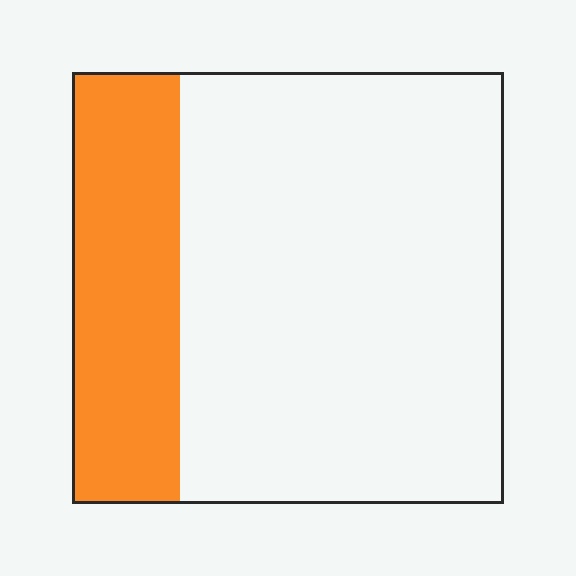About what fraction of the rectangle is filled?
About one quarter (1/4).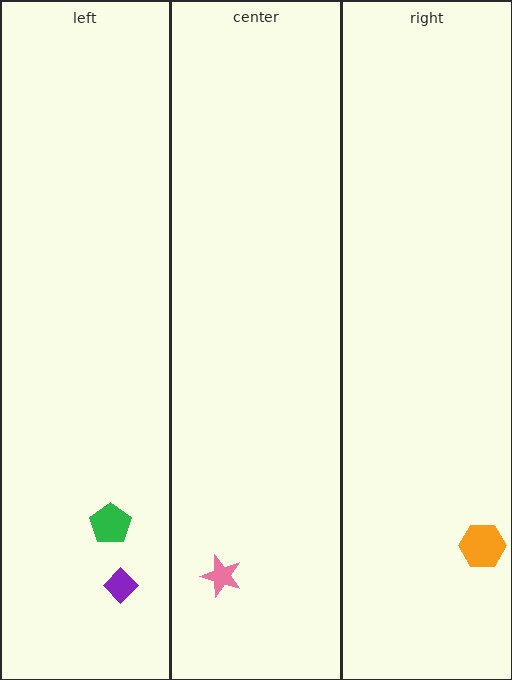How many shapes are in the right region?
1.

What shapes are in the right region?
The orange hexagon.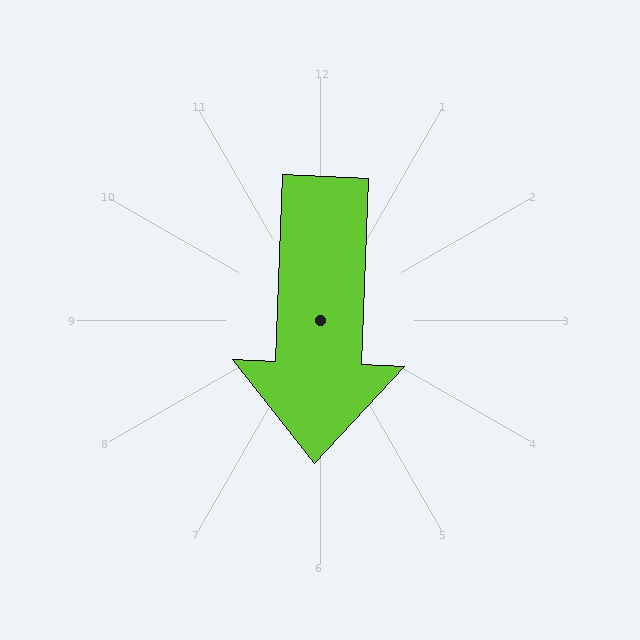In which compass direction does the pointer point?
South.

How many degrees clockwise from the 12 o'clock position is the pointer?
Approximately 182 degrees.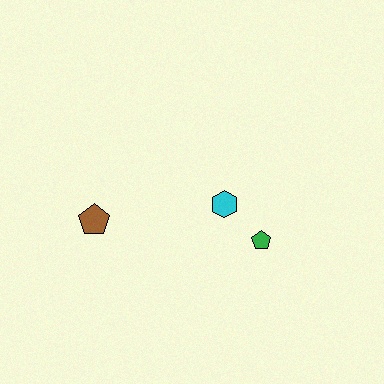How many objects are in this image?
There are 3 objects.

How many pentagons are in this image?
There are 2 pentagons.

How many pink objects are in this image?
There are no pink objects.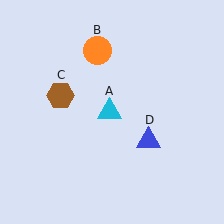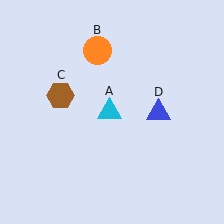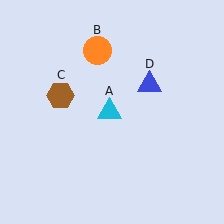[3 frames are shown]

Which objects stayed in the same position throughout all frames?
Cyan triangle (object A) and orange circle (object B) and brown hexagon (object C) remained stationary.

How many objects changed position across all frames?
1 object changed position: blue triangle (object D).